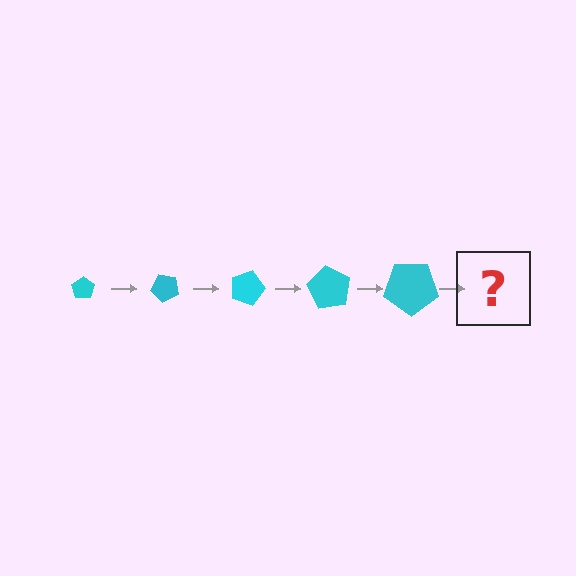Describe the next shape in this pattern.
It should be a pentagon, larger than the previous one and rotated 225 degrees from the start.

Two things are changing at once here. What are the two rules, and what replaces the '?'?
The two rules are that the pentagon grows larger each step and it rotates 45 degrees each step. The '?' should be a pentagon, larger than the previous one and rotated 225 degrees from the start.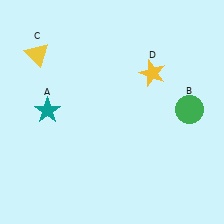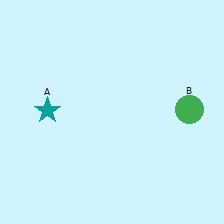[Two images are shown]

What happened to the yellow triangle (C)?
The yellow triangle (C) was removed in Image 2. It was in the top-left area of Image 1.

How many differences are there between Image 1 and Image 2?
There are 2 differences between the two images.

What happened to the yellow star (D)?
The yellow star (D) was removed in Image 2. It was in the top-right area of Image 1.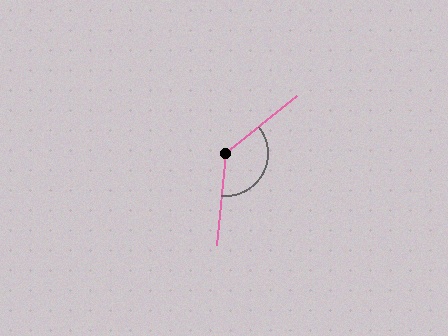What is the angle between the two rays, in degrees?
Approximately 134 degrees.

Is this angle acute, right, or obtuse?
It is obtuse.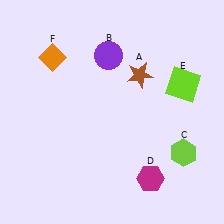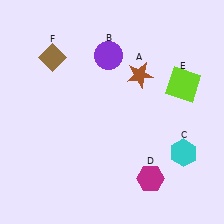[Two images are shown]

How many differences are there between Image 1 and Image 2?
There are 2 differences between the two images.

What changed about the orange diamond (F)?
In Image 1, F is orange. In Image 2, it changed to brown.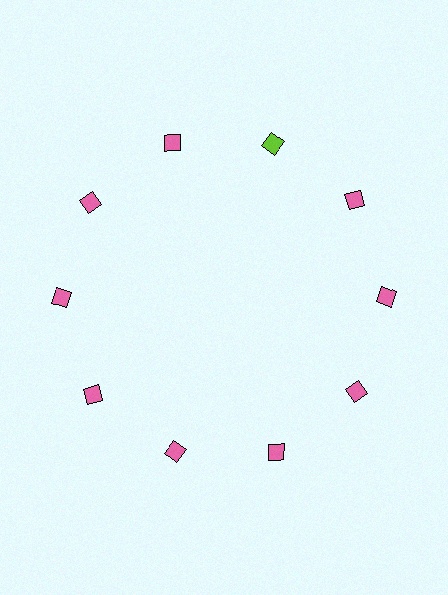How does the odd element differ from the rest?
It has a different color: lime instead of pink.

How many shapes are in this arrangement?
There are 10 shapes arranged in a ring pattern.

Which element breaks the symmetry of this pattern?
The lime diamond at roughly the 1 o'clock position breaks the symmetry. All other shapes are pink diamonds.